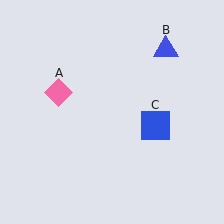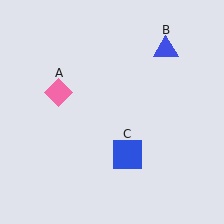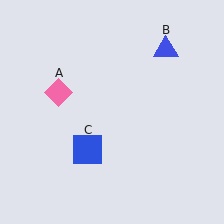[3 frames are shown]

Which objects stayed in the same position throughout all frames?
Pink diamond (object A) and blue triangle (object B) remained stationary.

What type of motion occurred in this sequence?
The blue square (object C) rotated clockwise around the center of the scene.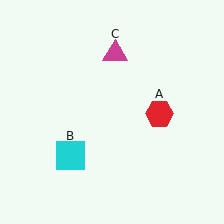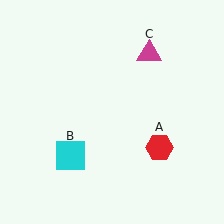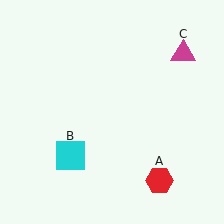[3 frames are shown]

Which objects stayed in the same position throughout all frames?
Cyan square (object B) remained stationary.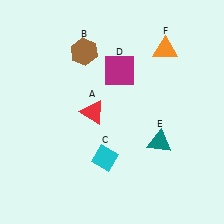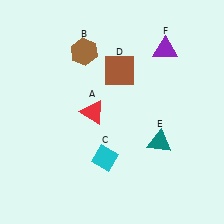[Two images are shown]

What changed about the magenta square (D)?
In Image 1, D is magenta. In Image 2, it changed to brown.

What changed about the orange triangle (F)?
In Image 1, F is orange. In Image 2, it changed to purple.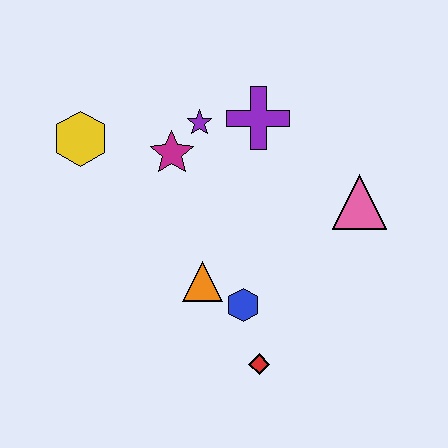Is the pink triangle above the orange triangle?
Yes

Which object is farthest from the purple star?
The red diamond is farthest from the purple star.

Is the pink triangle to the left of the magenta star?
No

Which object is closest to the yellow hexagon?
The magenta star is closest to the yellow hexagon.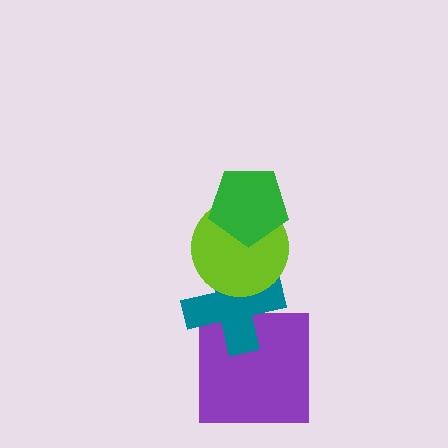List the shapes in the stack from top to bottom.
From top to bottom: the green pentagon, the lime circle, the teal cross, the purple square.